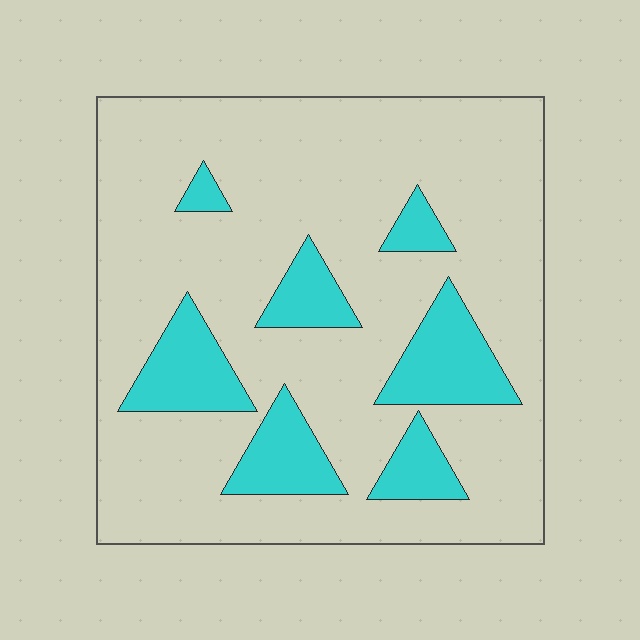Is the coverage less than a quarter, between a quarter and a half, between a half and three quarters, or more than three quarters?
Less than a quarter.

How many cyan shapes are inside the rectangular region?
7.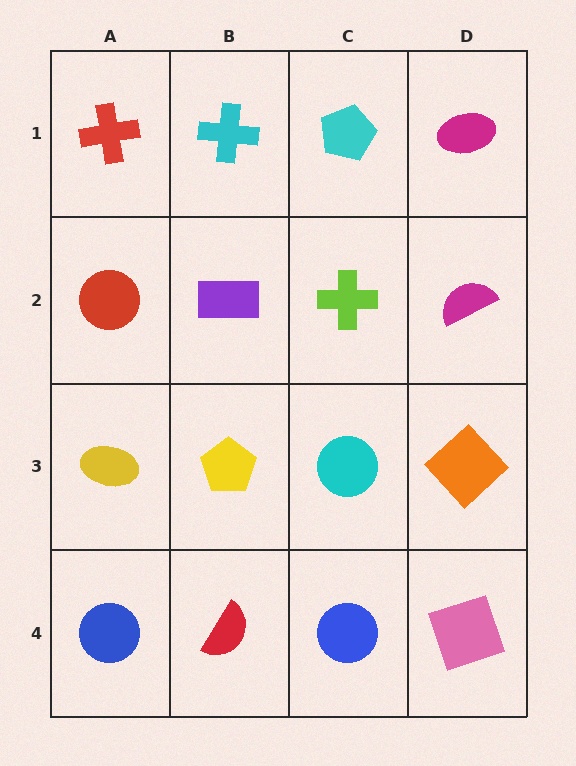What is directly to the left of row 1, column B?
A red cross.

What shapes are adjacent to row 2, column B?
A cyan cross (row 1, column B), a yellow pentagon (row 3, column B), a red circle (row 2, column A), a lime cross (row 2, column C).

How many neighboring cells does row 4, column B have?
3.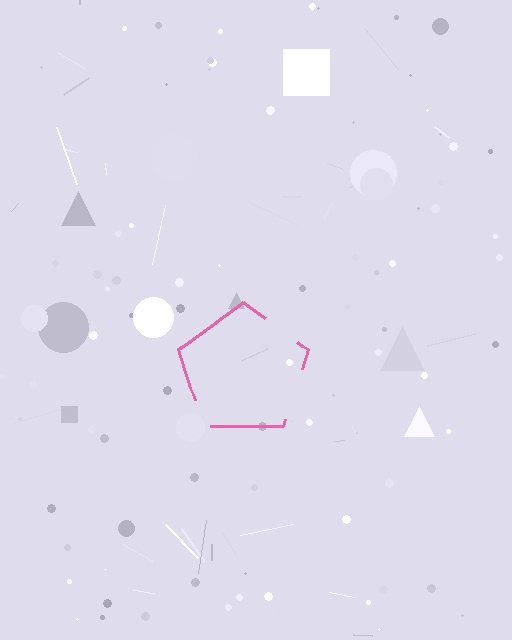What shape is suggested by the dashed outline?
The dashed outline suggests a pentagon.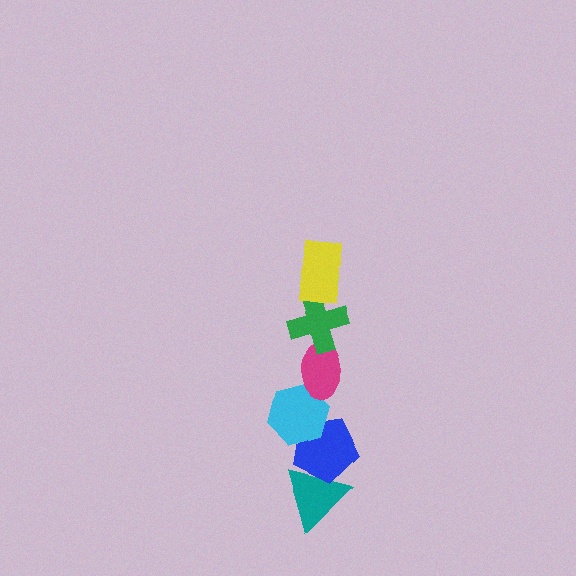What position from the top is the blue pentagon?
The blue pentagon is 5th from the top.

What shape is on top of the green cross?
The yellow rectangle is on top of the green cross.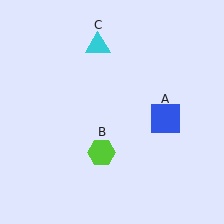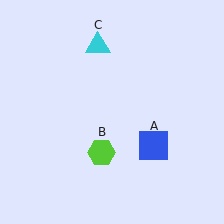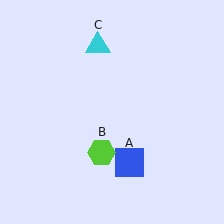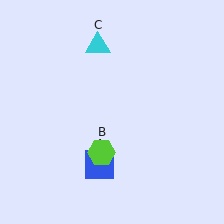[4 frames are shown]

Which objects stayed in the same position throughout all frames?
Lime hexagon (object B) and cyan triangle (object C) remained stationary.